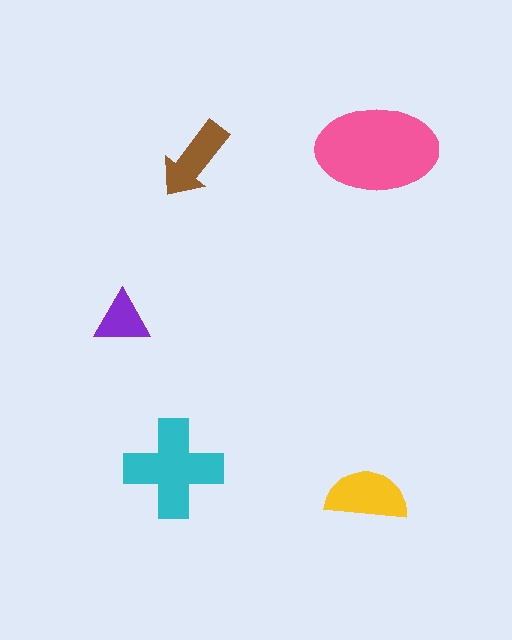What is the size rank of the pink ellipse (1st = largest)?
1st.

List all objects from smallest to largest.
The purple triangle, the brown arrow, the yellow semicircle, the cyan cross, the pink ellipse.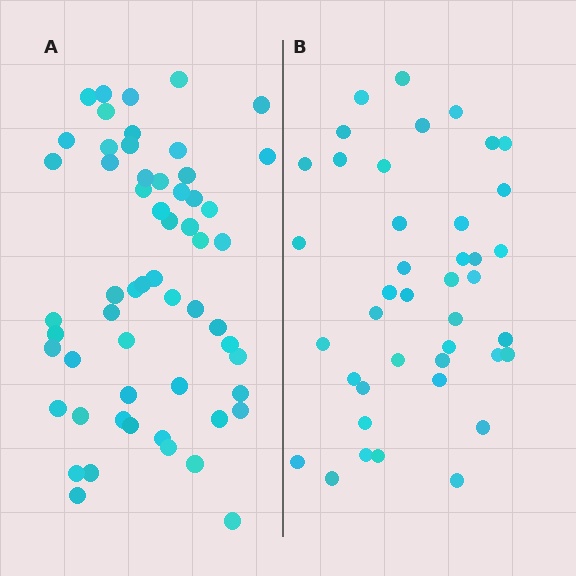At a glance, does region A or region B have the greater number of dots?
Region A (the left region) has more dots.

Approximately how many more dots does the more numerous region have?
Region A has approximately 15 more dots than region B.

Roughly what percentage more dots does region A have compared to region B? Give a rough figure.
About 40% more.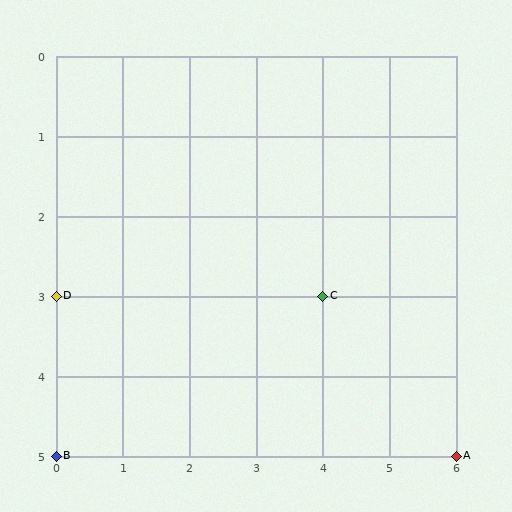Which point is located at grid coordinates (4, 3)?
Point C is at (4, 3).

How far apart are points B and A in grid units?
Points B and A are 6 columns apart.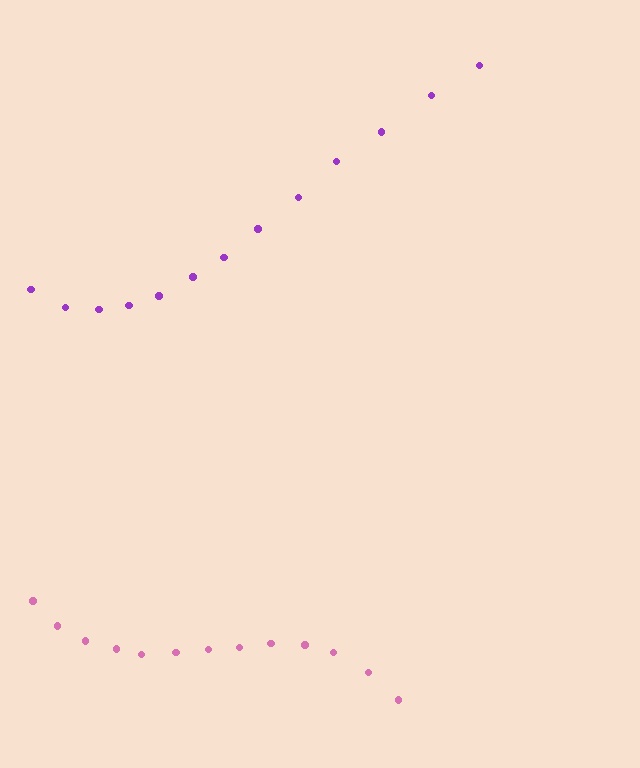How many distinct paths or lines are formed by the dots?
There are 2 distinct paths.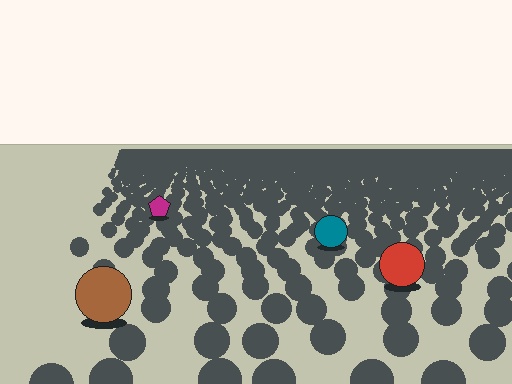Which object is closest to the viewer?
The brown circle is closest. The texture marks near it are larger and more spread out.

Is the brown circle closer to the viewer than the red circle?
Yes. The brown circle is closer — you can tell from the texture gradient: the ground texture is coarser near it.